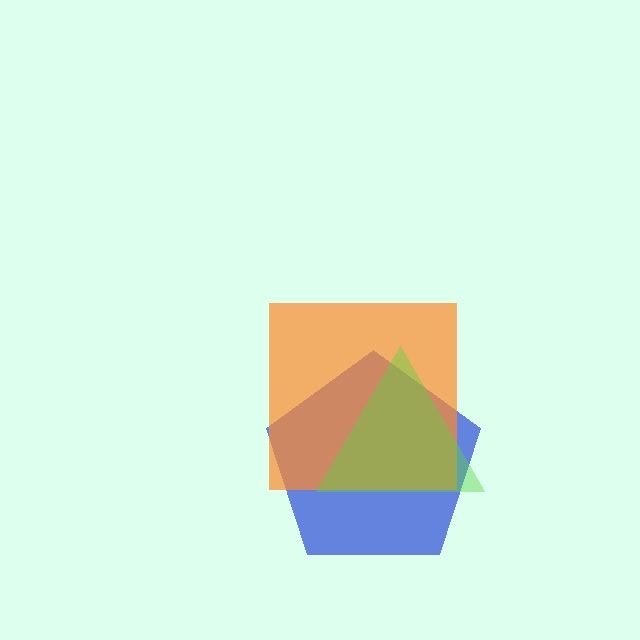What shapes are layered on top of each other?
The layered shapes are: a blue pentagon, an orange square, a lime triangle.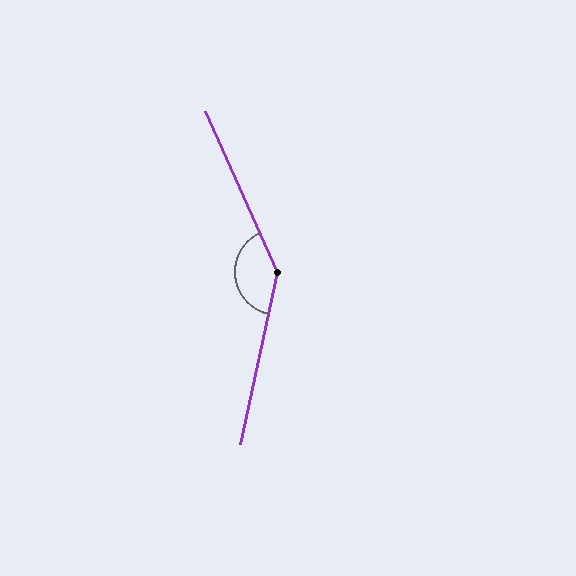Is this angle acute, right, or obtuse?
It is obtuse.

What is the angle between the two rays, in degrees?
Approximately 144 degrees.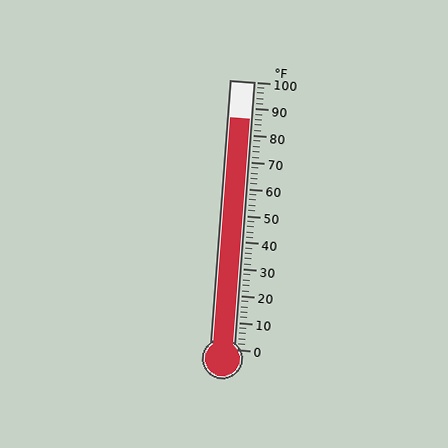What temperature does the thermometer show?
The thermometer shows approximately 86°F.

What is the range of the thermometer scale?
The thermometer scale ranges from 0°F to 100°F.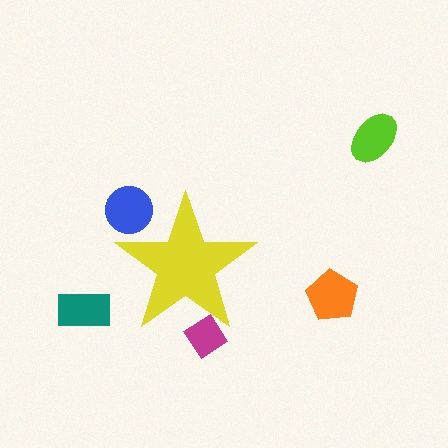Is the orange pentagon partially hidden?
No, the orange pentagon is fully visible.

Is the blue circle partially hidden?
Yes, the blue circle is partially hidden behind the yellow star.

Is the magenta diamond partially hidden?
Yes, the magenta diamond is partially hidden behind the yellow star.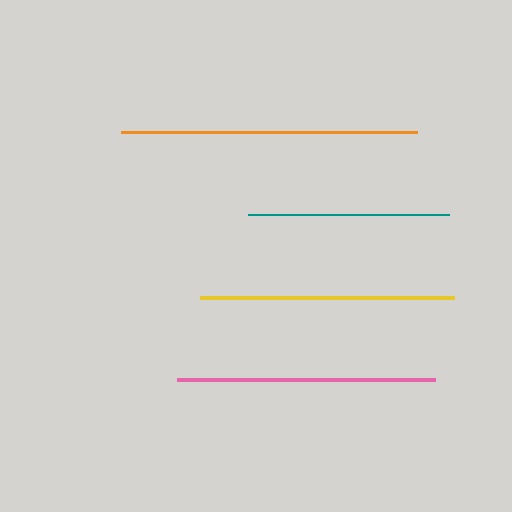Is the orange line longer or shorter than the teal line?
The orange line is longer than the teal line.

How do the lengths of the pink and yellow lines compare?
The pink and yellow lines are approximately the same length.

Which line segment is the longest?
The orange line is the longest at approximately 295 pixels.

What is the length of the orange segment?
The orange segment is approximately 295 pixels long.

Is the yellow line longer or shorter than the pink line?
The pink line is longer than the yellow line.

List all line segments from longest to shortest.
From longest to shortest: orange, pink, yellow, teal.